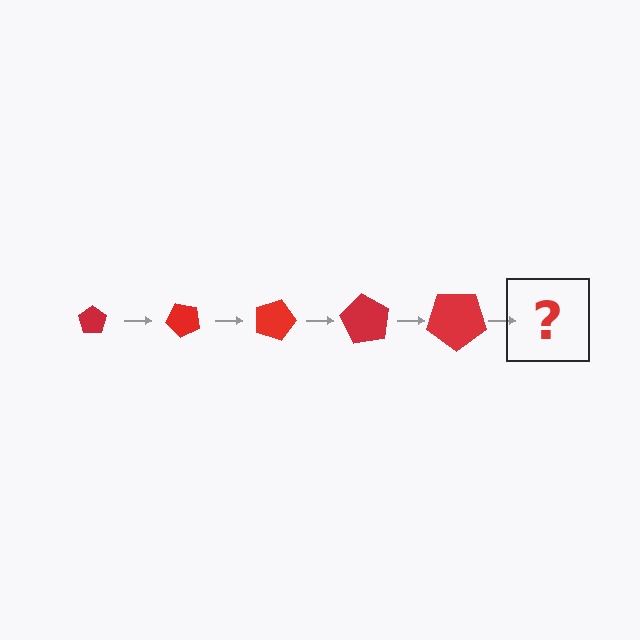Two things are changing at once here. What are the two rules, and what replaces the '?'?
The two rules are that the pentagon grows larger each step and it rotates 45 degrees each step. The '?' should be a pentagon, larger than the previous one and rotated 225 degrees from the start.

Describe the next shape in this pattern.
It should be a pentagon, larger than the previous one and rotated 225 degrees from the start.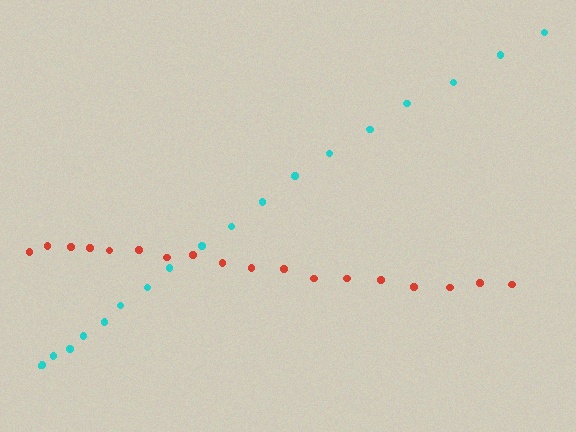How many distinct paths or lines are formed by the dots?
There are 2 distinct paths.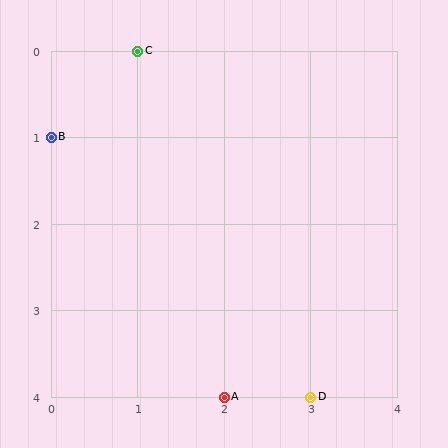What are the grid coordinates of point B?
Point B is at grid coordinates (0, 1).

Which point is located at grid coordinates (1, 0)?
Point C is at (1, 0).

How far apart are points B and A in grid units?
Points B and A are 2 columns and 3 rows apart (about 3.6 grid units diagonally).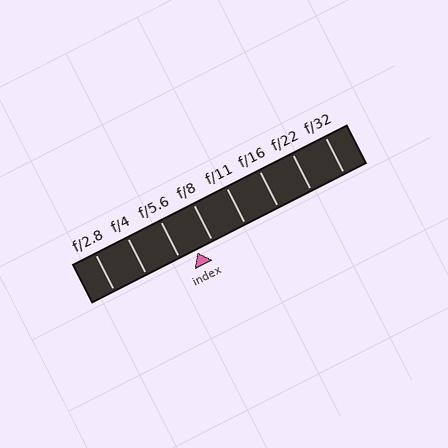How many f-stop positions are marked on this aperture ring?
There are 8 f-stop positions marked.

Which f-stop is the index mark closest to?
The index mark is closest to f/8.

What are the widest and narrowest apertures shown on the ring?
The widest aperture shown is f/2.8 and the narrowest is f/32.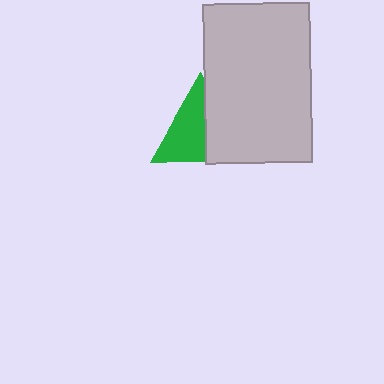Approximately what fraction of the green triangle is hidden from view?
Roughly 45% of the green triangle is hidden behind the light gray rectangle.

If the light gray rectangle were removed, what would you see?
You would see the complete green triangle.